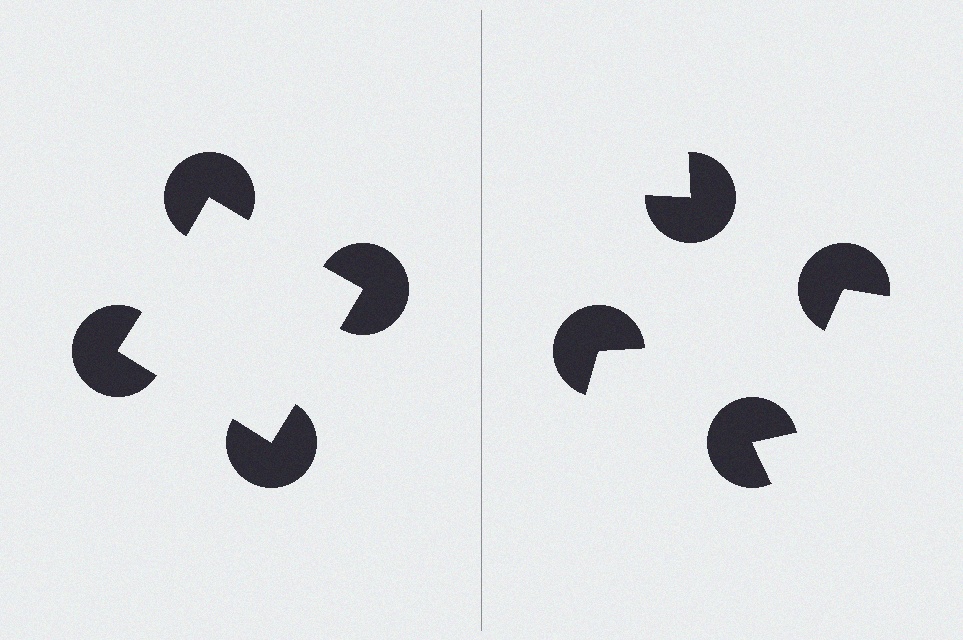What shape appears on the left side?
An illusory square.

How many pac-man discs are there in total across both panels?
8 — 4 on each side.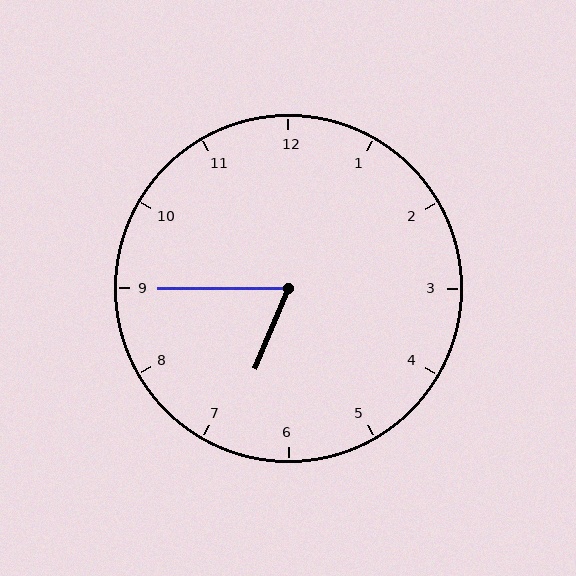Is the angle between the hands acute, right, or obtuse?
It is acute.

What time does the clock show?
6:45.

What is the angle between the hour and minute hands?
Approximately 68 degrees.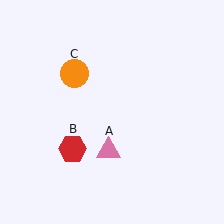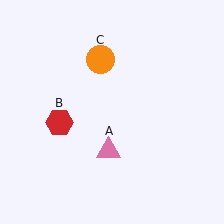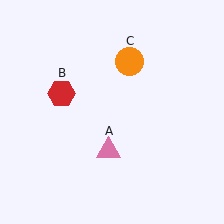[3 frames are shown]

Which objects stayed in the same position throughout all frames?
Pink triangle (object A) remained stationary.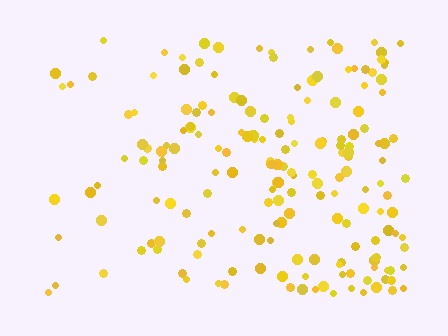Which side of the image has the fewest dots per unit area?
The left.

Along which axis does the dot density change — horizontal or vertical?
Horizontal.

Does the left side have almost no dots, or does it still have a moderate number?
Still a moderate number, just noticeably fewer than the right.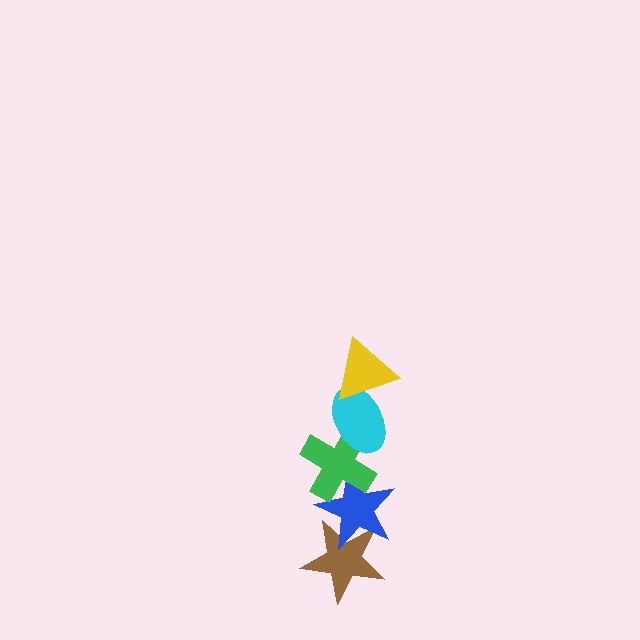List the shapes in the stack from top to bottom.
From top to bottom: the yellow triangle, the cyan ellipse, the green cross, the blue star, the brown star.